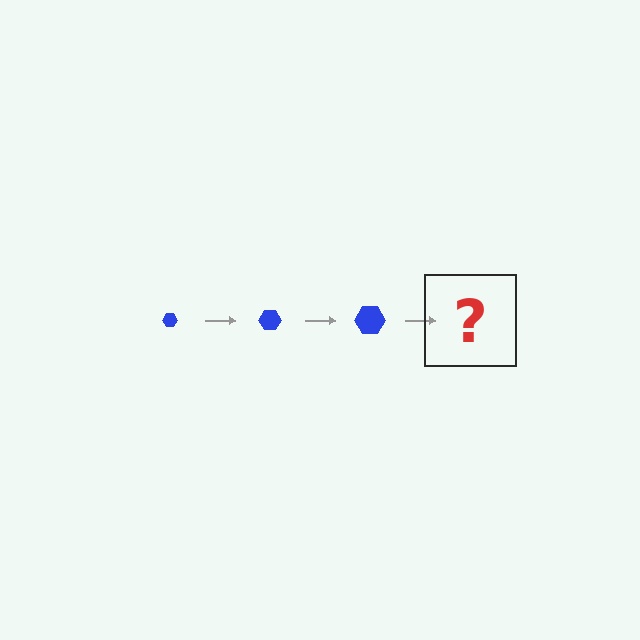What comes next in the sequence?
The next element should be a blue hexagon, larger than the previous one.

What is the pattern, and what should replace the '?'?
The pattern is that the hexagon gets progressively larger each step. The '?' should be a blue hexagon, larger than the previous one.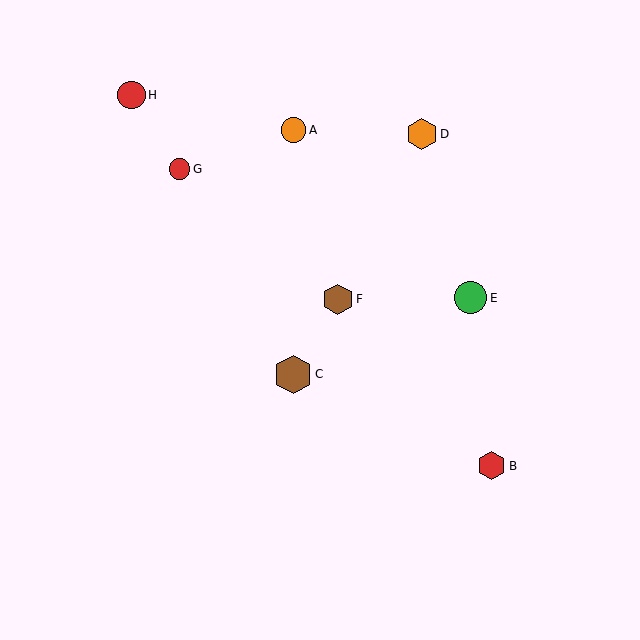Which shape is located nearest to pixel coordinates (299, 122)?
The orange circle (labeled A) at (294, 130) is nearest to that location.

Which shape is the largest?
The brown hexagon (labeled C) is the largest.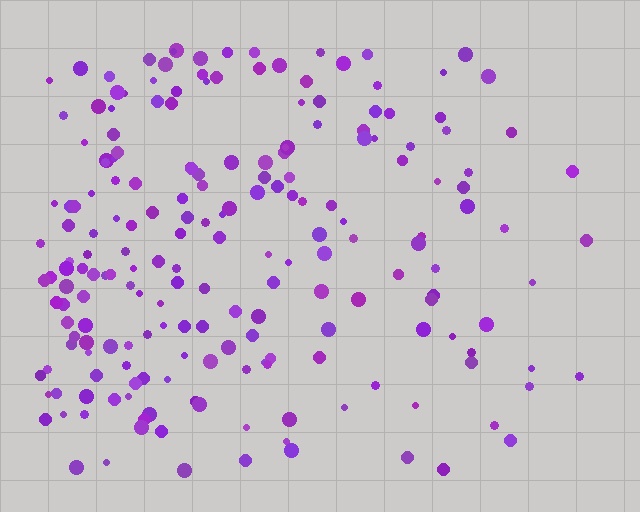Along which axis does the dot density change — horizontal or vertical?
Horizontal.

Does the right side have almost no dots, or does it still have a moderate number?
Still a moderate number, just noticeably fewer than the left.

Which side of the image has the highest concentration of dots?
The left.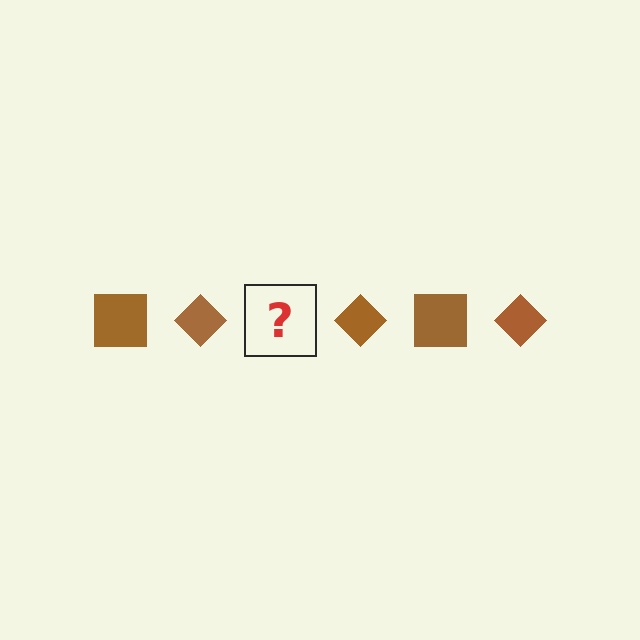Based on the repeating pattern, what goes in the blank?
The blank should be a brown square.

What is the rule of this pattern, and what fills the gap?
The rule is that the pattern cycles through square, diamond shapes in brown. The gap should be filled with a brown square.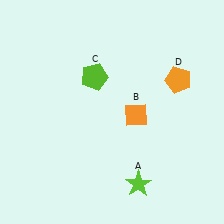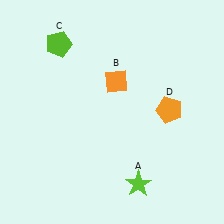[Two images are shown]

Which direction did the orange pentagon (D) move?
The orange pentagon (D) moved down.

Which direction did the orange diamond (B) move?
The orange diamond (B) moved up.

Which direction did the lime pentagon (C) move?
The lime pentagon (C) moved left.